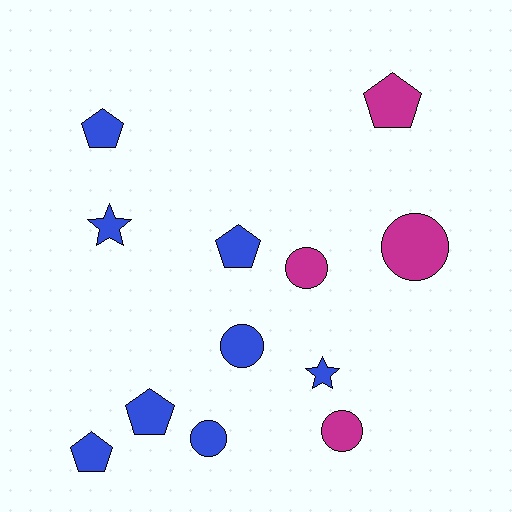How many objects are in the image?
There are 12 objects.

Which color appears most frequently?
Blue, with 8 objects.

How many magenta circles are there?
There are 3 magenta circles.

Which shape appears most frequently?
Pentagon, with 5 objects.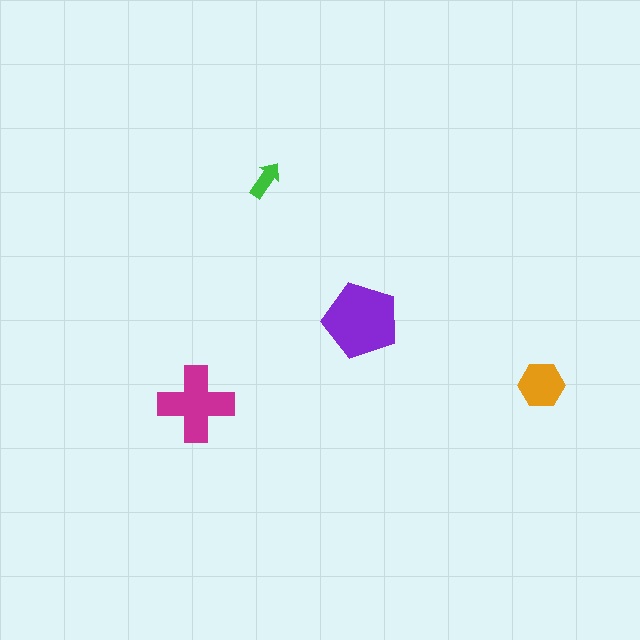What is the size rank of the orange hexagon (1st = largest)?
3rd.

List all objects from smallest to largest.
The green arrow, the orange hexagon, the magenta cross, the purple pentagon.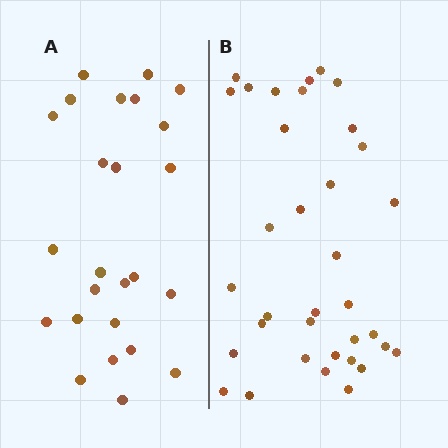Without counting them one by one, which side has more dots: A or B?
Region B (the right region) has more dots.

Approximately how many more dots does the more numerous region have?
Region B has roughly 10 or so more dots than region A.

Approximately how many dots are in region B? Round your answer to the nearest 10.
About 40 dots. (The exact count is 35, which rounds to 40.)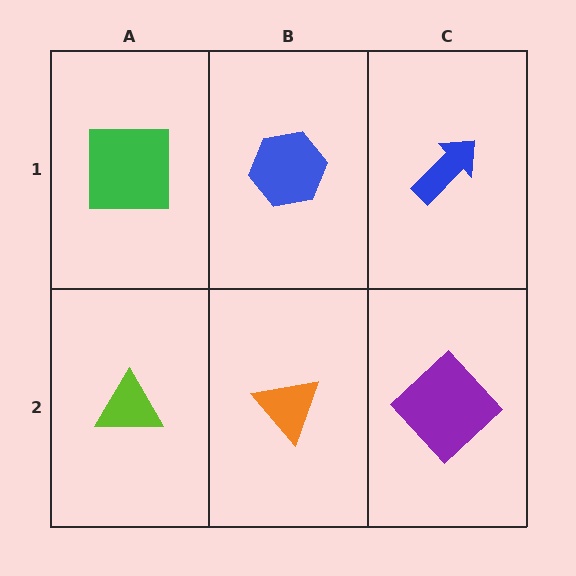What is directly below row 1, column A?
A lime triangle.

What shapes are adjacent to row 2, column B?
A blue hexagon (row 1, column B), a lime triangle (row 2, column A), a purple diamond (row 2, column C).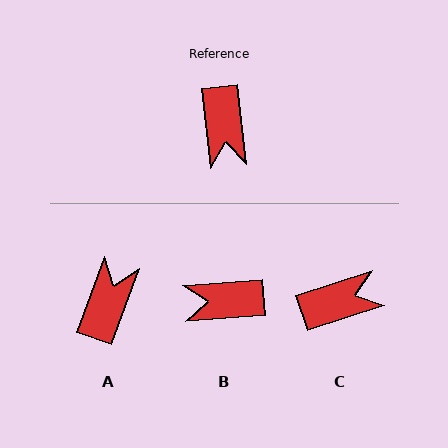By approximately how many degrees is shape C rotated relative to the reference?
Approximately 102 degrees counter-clockwise.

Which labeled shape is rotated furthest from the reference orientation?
A, about 153 degrees away.